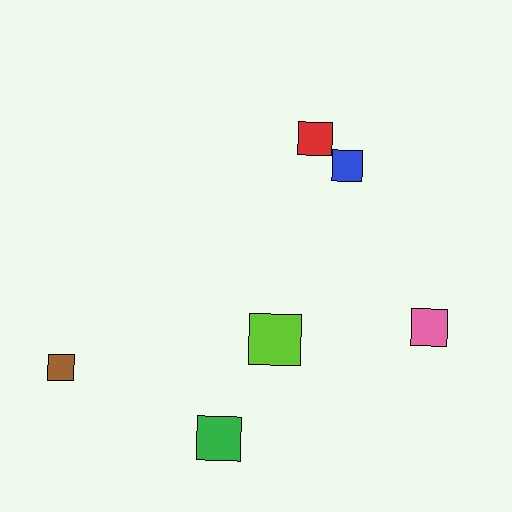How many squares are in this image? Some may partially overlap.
There are 6 squares.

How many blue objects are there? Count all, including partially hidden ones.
There is 1 blue object.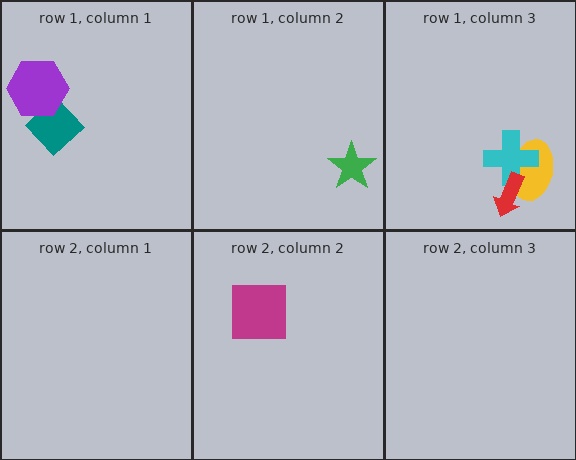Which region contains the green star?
The row 1, column 2 region.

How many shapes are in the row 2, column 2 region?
1.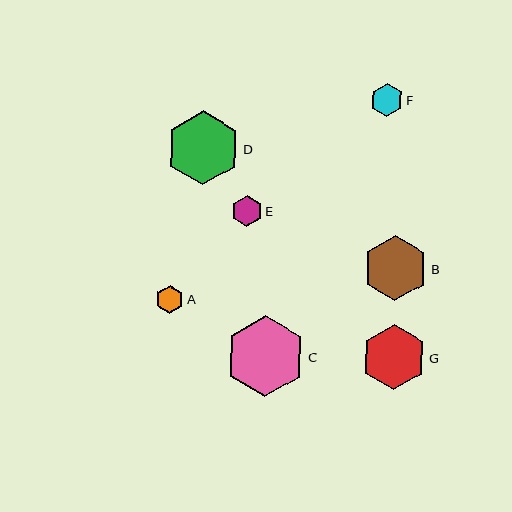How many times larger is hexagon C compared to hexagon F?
Hexagon C is approximately 2.4 times the size of hexagon F.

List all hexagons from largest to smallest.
From largest to smallest: C, D, B, G, F, E, A.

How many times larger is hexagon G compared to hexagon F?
Hexagon G is approximately 2.0 times the size of hexagon F.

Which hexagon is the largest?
Hexagon C is the largest with a size of approximately 80 pixels.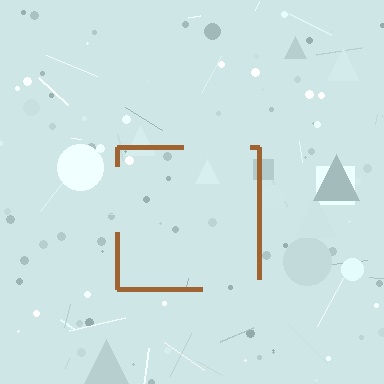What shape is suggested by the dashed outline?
The dashed outline suggests a square.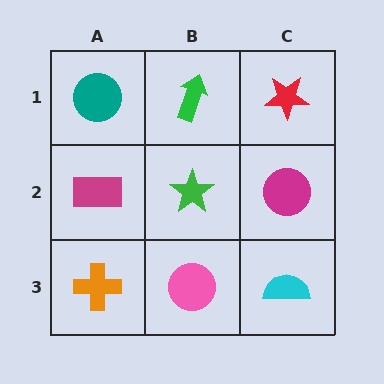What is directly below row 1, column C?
A magenta circle.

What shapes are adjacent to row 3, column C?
A magenta circle (row 2, column C), a pink circle (row 3, column B).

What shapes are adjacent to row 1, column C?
A magenta circle (row 2, column C), a green arrow (row 1, column B).